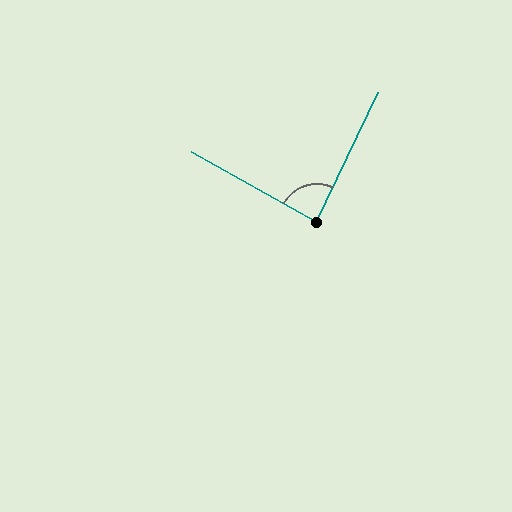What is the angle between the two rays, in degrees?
Approximately 86 degrees.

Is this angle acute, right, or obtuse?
It is approximately a right angle.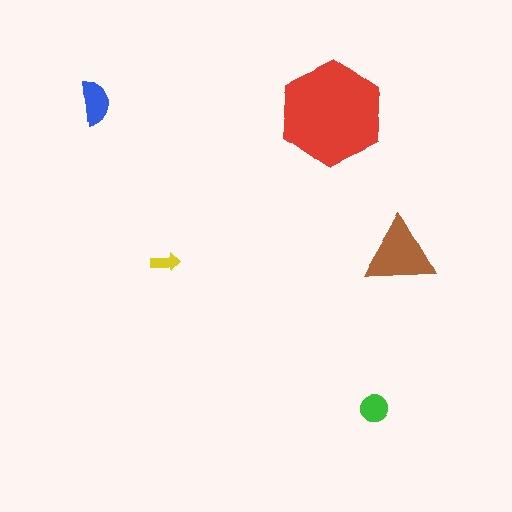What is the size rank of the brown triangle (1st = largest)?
2nd.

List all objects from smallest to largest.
The yellow arrow, the green circle, the blue semicircle, the brown triangle, the red hexagon.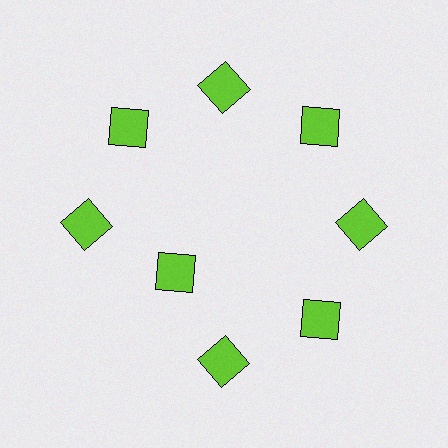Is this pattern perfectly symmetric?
No. The 8 lime squares are arranged in a ring, but one element near the 8 o'clock position is pulled inward toward the center, breaking the 8-fold rotational symmetry.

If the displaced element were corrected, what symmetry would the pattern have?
It would have 8-fold rotational symmetry — the pattern would map onto itself every 45 degrees.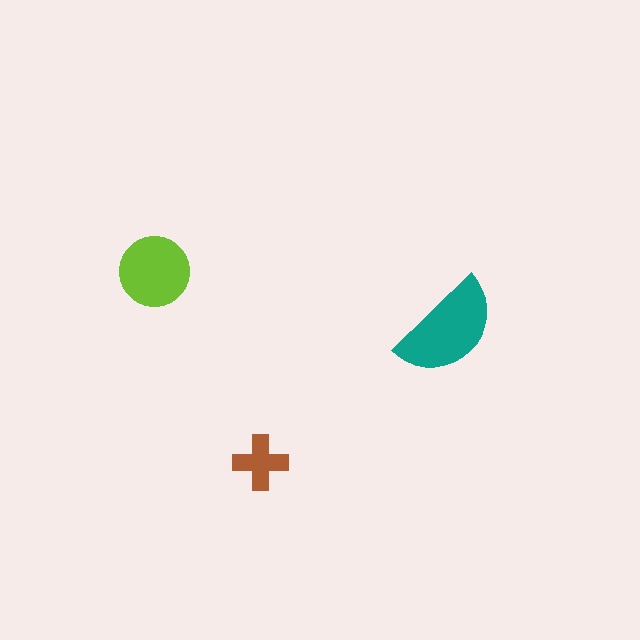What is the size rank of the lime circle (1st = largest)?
2nd.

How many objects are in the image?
There are 3 objects in the image.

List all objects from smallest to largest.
The brown cross, the lime circle, the teal semicircle.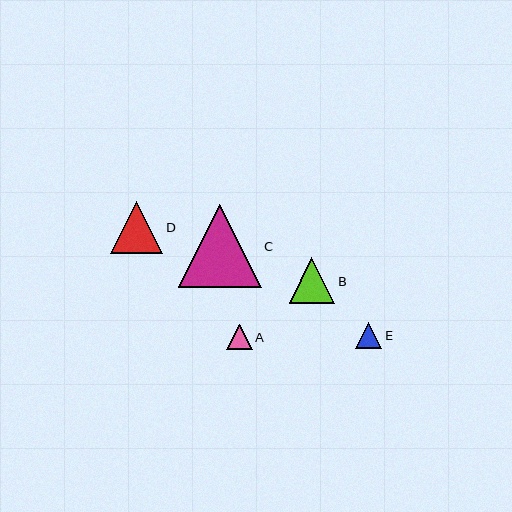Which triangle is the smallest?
Triangle A is the smallest with a size of approximately 25 pixels.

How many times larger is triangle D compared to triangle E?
Triangle D is approximately 2.0 times the size of triangle E.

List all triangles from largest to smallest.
From largest to smallest: C, D, B, E, A.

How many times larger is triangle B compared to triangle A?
Triangle B is approximately 1.8 times the size of triangle A.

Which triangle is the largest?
Triangle C is the largest with a size of approximately 83 pixels.